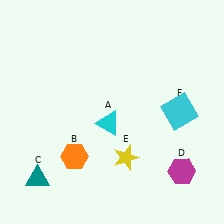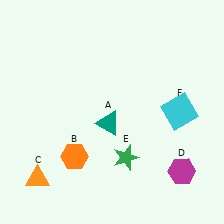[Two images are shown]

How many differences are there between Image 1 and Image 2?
There are 3 differences between the two images.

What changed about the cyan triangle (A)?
In Image 1, A is cyan. In Image 2, it changed to teal.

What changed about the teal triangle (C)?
In Image 1, C is teal. In Image 2, it changed to orange.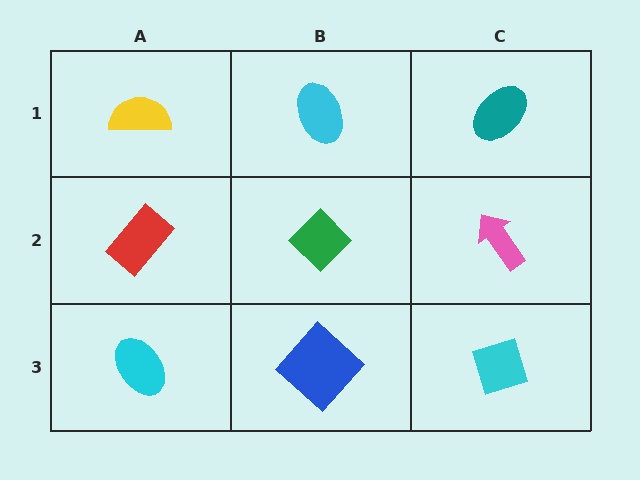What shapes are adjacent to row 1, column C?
A pink arrow (row 2, column C), a cyan ellipse (row 1, column B).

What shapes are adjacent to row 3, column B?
A green diamond (row 2, column B), a cyan ellipse (row 3, column A), a cyan diamond (row 3, column C).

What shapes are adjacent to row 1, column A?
A red rectangle (row 2, column A), a cyan ellipse (row 1, column B).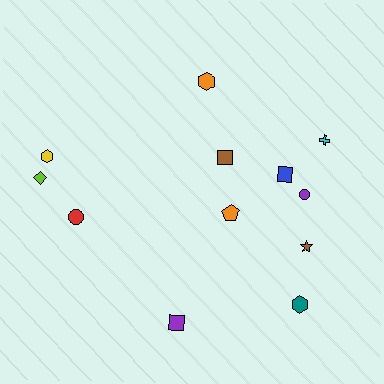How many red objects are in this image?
There is 1 red object.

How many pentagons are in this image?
There is 1 pentagon.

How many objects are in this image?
There are 12 objects.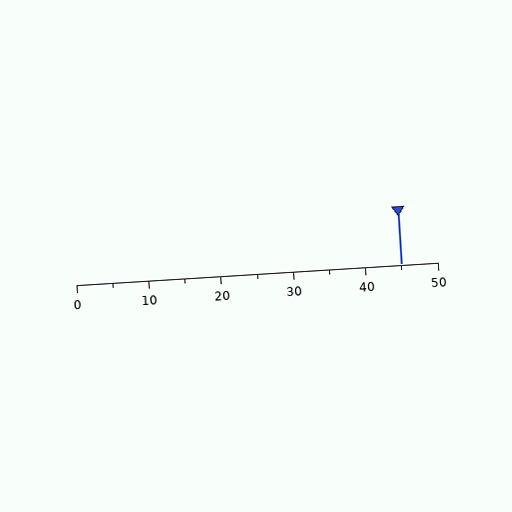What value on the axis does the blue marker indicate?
The marker indicates approximately 45.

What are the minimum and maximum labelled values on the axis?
The axis runs from 0 to 50.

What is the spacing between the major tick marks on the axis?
The major ticks are spaced 10 apart.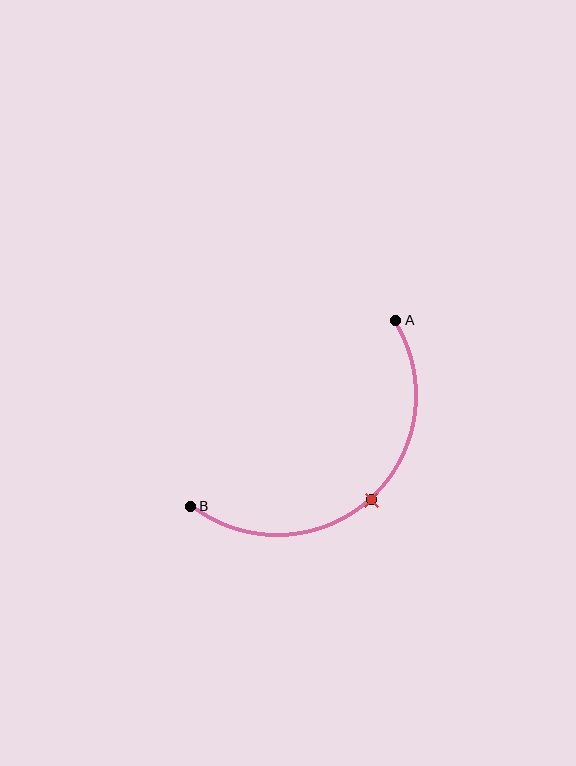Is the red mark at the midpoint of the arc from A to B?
Yes. The red mark lies on the arc at equal arc-length from both A and B — it is the arc midpoint.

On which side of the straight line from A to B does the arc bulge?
The arc bulges below and to the right of the straight line connecting A and B.